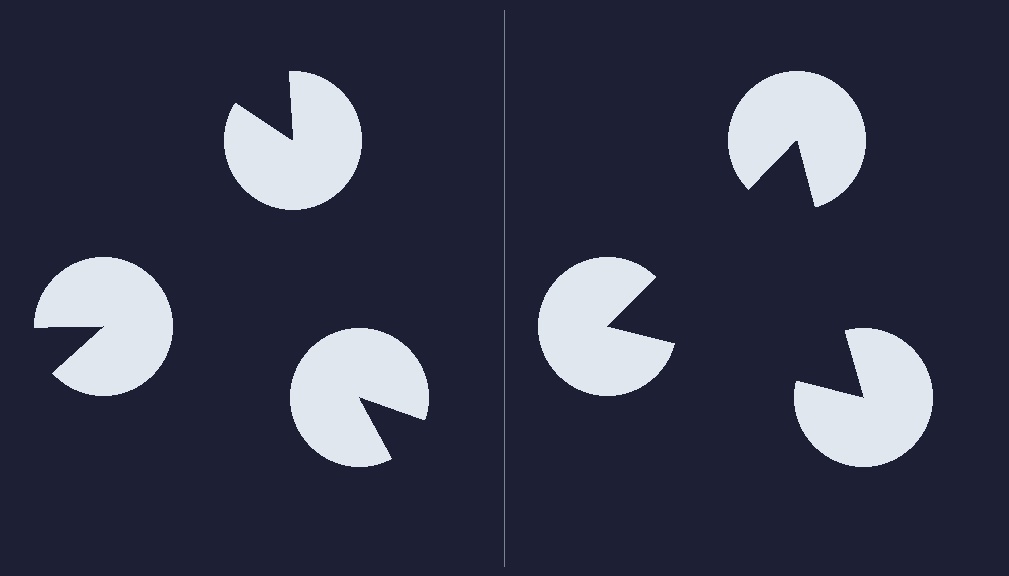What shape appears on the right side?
An illusory triangle.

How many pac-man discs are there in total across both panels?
6 — 3 on each side.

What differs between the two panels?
The pac-man discs are positioned identically on both sides; only the wedge orientations differ. On the right they align to a triangle; on the left they are misaligned.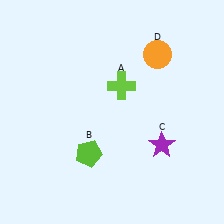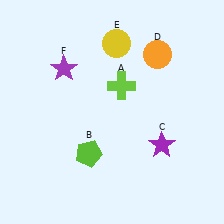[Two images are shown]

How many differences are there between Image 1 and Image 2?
There are 2 differences between the two images.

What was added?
A yellow circle (E), a purple star (F) were added in Image 2.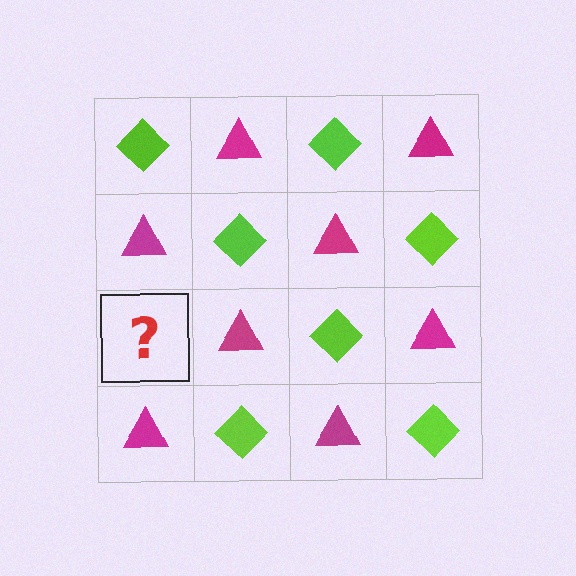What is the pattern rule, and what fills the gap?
The rule is that it alternates lime diamond and magenta triangle in a checkerboard pattern. The gap should be filled with a lime diamond.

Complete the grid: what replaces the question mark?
The question mark should be replaced with a lime diamond.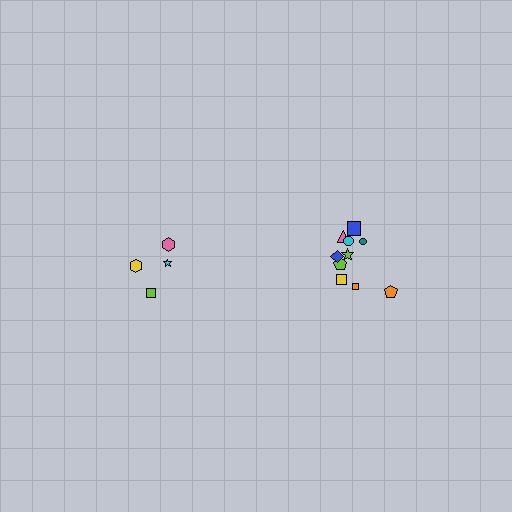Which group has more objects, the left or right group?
The right group.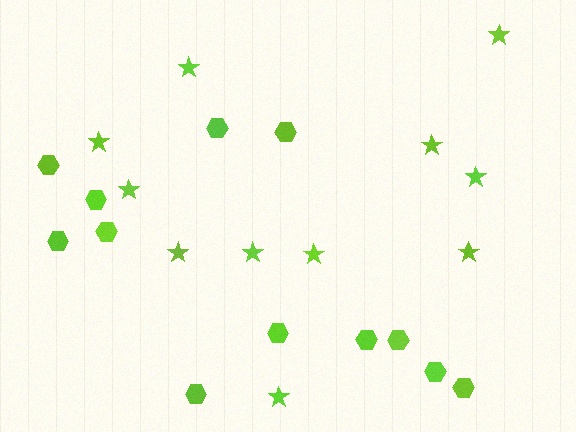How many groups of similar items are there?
There are 2 groups: one group of stars (11) and one group of hexagons (12).